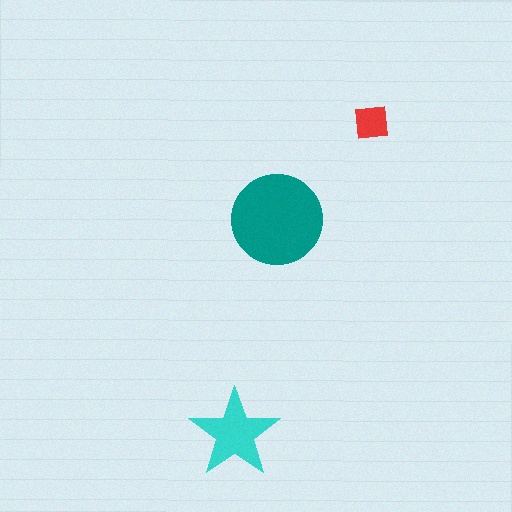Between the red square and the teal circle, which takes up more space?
The teal circle.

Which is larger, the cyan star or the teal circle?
The teal circle.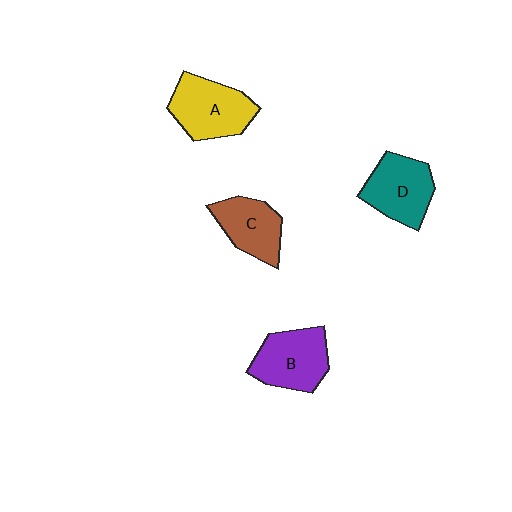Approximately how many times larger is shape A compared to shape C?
Approximately 1.3 times.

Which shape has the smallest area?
Shape C (brown).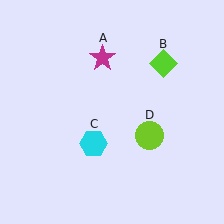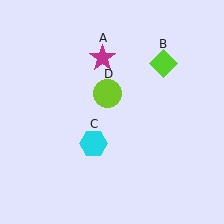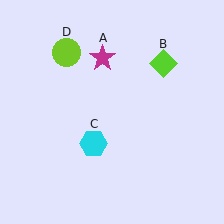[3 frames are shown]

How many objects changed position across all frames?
1 object changed position: lime circle (object D).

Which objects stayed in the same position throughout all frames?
Magenta star (object A) and lime diamond (object B) and cyan hexagon (object C) remained stationary.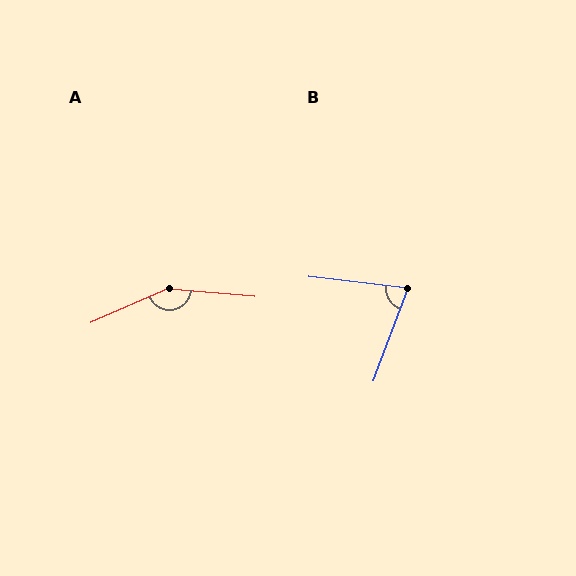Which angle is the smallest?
B, at approximately 76 degrees.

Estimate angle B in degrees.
Approximately 76 degrees.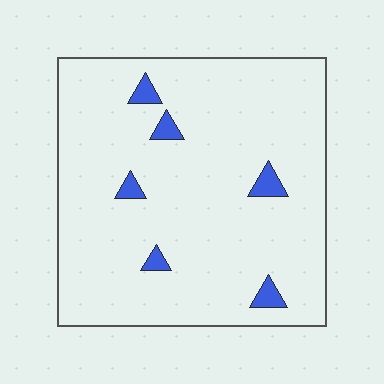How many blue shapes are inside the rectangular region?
6.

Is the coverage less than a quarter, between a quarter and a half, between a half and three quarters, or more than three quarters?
Less than a quarter.